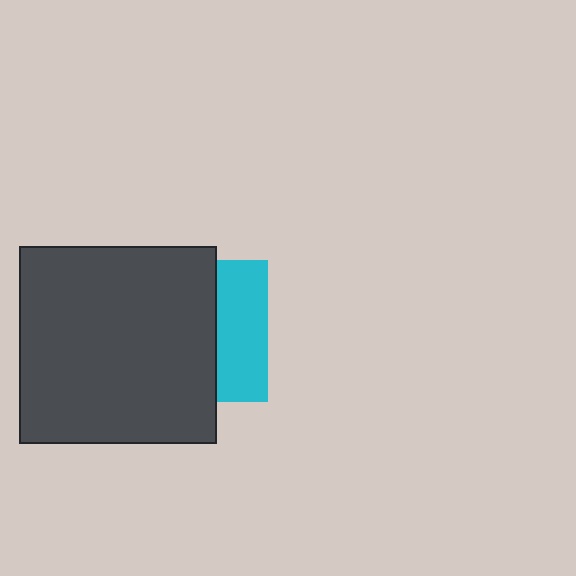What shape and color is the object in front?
The object in front is a dark gray square.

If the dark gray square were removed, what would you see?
You would see the complete cyan square.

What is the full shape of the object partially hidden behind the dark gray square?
The partially hidden object is a cyan square.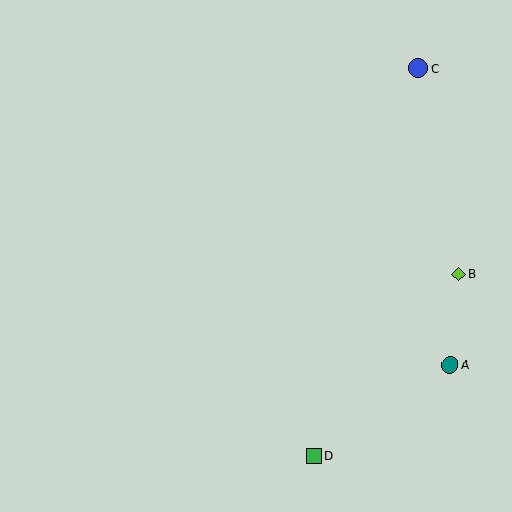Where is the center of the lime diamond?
The center of the lime diamond is at (458, 274).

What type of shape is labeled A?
Shape A is a teal circle.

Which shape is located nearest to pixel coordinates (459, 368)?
The teal circle (labeled A) at (450, 365) is nearest to that location.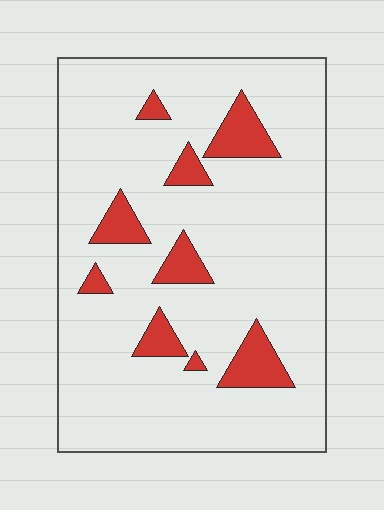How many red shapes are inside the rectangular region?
9.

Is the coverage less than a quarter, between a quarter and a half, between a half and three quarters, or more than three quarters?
Less than a quarter.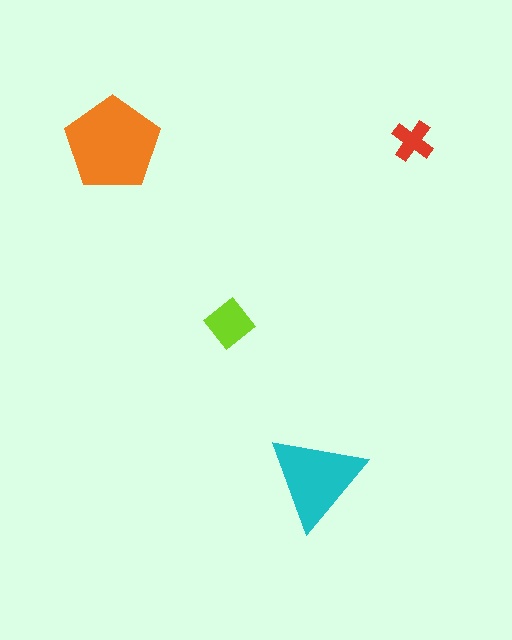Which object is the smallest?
The red cross.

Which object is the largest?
The orange pentagon.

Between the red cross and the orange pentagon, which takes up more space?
The orange pentagon.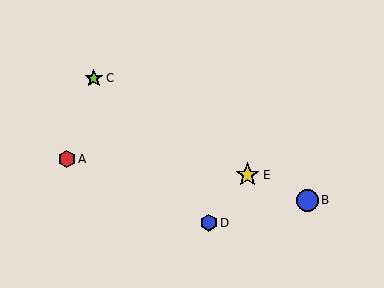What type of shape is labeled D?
Shape D is a blue hexagon.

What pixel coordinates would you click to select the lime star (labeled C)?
Click at (94, 78) to select the lime star C.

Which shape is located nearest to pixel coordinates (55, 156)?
The red hexagon (labeled A) at (67, 159) is nearest to that location.